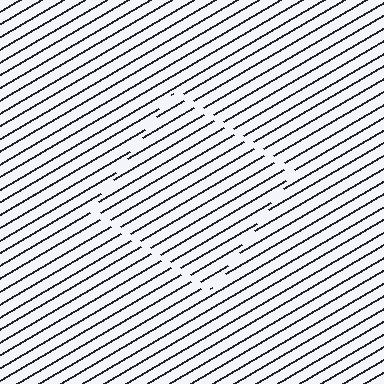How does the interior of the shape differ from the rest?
The interior of the shape contains the same grating, shifted by half a period — the contour is defined by the phase discontinuity where line-ends from the inner and outer gratings abut.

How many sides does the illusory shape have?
4 sides — the line-ends trace a square.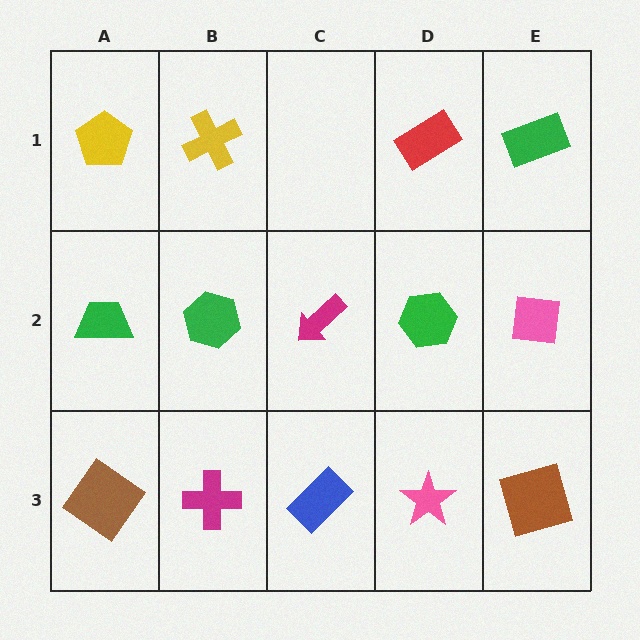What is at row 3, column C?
A blue rectangle.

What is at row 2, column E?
A pink square.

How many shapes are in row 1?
4 shapes.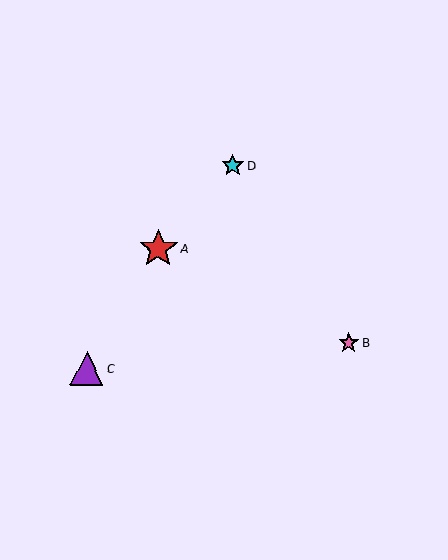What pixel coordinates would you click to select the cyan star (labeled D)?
Click at (233, 166) to select the cyan star D.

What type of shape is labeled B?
Shape B is a pink star.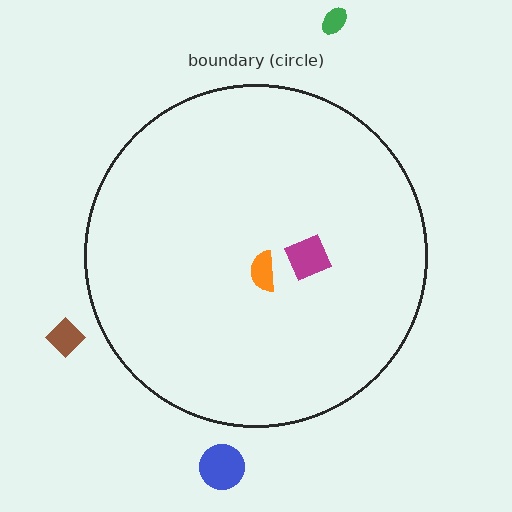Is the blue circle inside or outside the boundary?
Outside.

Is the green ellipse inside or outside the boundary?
Outside.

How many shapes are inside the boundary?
2 inside, 3 outside.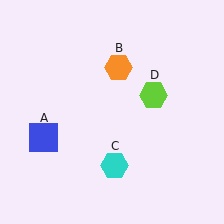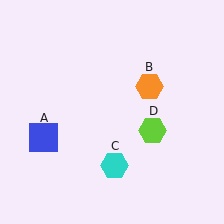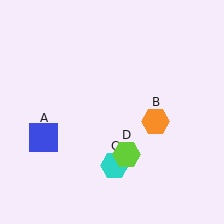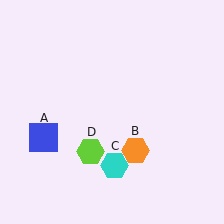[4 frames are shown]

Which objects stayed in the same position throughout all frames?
Blue square (object A) and cyan hexagon (object C) remained stationary.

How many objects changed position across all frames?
2 objects changed position: orange hexagon (object B), lime hexagon (object D).